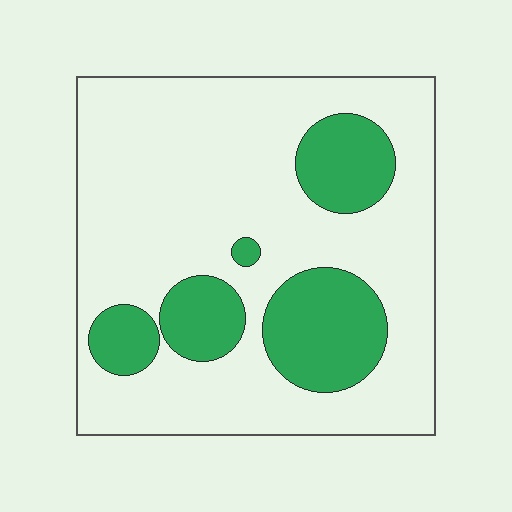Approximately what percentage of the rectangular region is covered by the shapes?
Approximately 25%.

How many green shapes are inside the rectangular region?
5.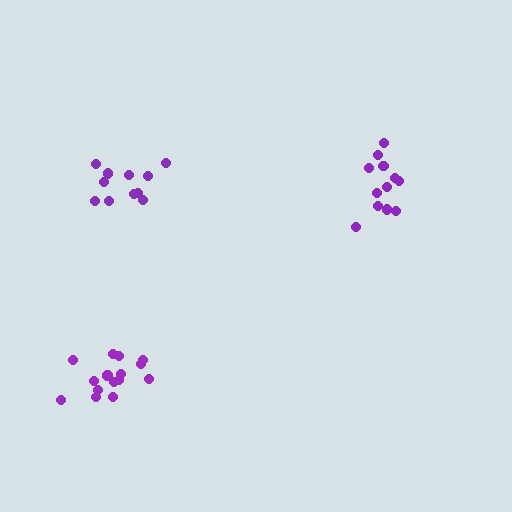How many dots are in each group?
Group 1: 11 dots, Group 2: 15 dots, Group 3: 12 dots (38 total).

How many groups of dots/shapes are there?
There are 3 groups.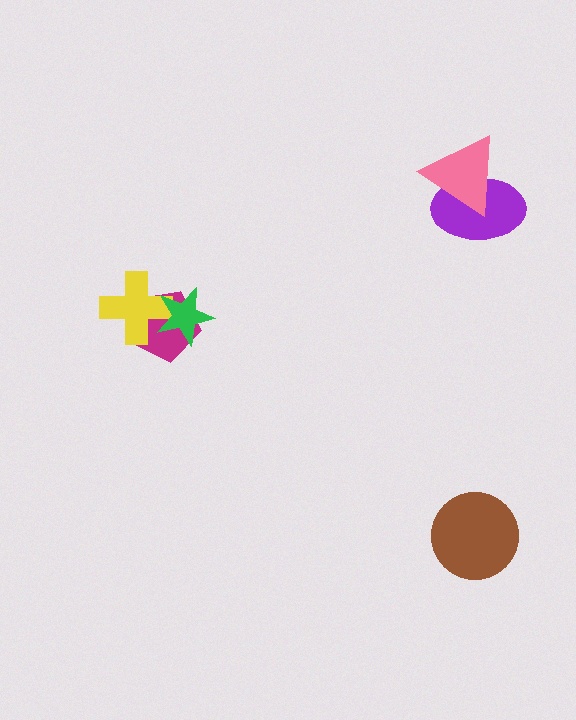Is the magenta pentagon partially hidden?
Yes, it is partially covered by another shape.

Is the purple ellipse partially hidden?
Yes, it is partially covered by another shape.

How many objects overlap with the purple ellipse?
1 object overlaps with the purple ellipse.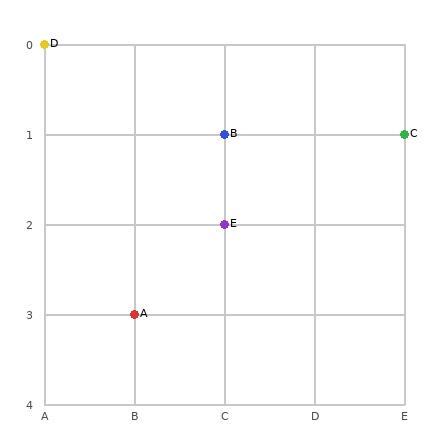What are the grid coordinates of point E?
Point E is at grid coordinates (C, 2).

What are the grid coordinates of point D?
Point D is at grid coordinates (A, 0).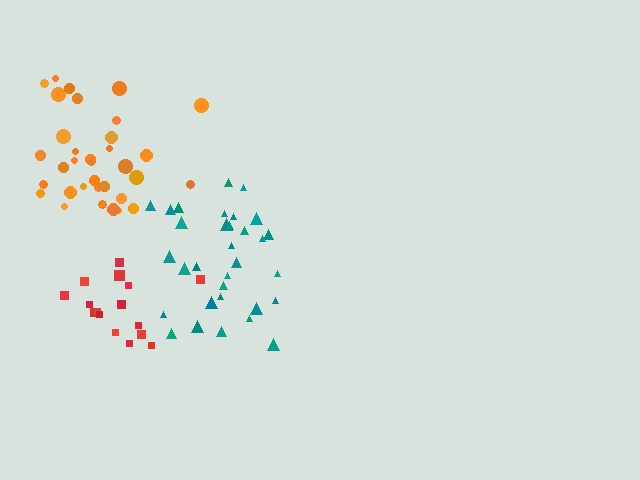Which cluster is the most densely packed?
Orange.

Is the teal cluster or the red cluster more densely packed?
Red.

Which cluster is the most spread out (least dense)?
Teal.